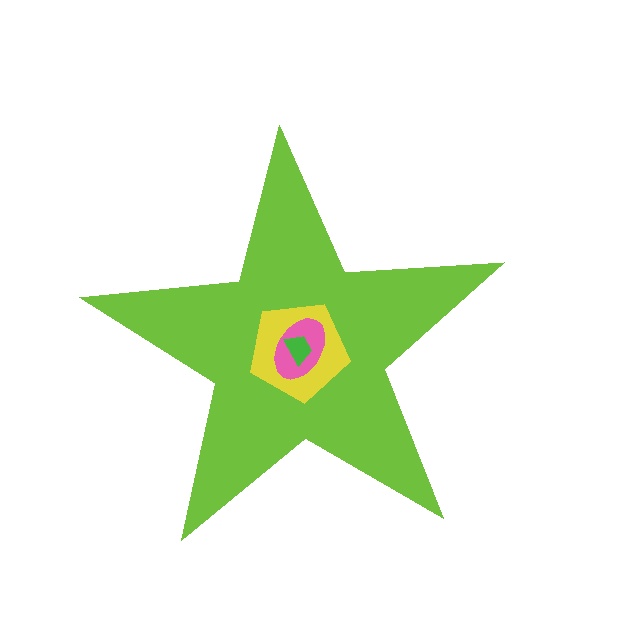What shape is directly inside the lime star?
The yellow pentagon.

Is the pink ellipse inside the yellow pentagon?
Yes.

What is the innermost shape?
The green trapezoid.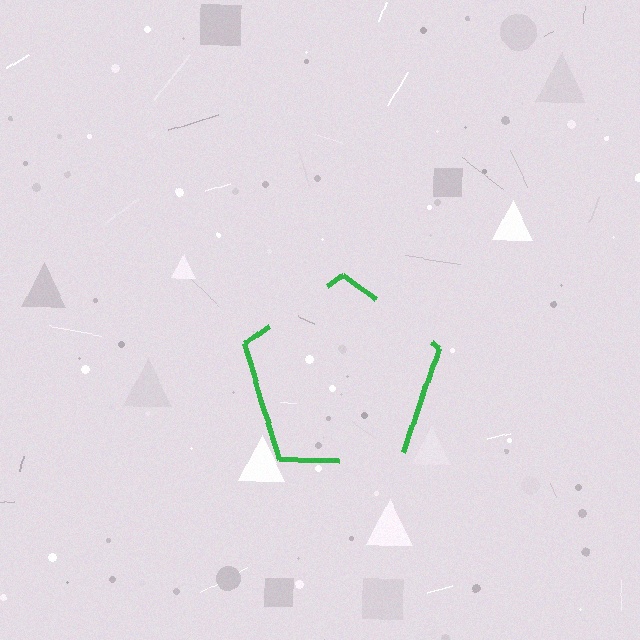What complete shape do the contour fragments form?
The contour fragments form a pentagon.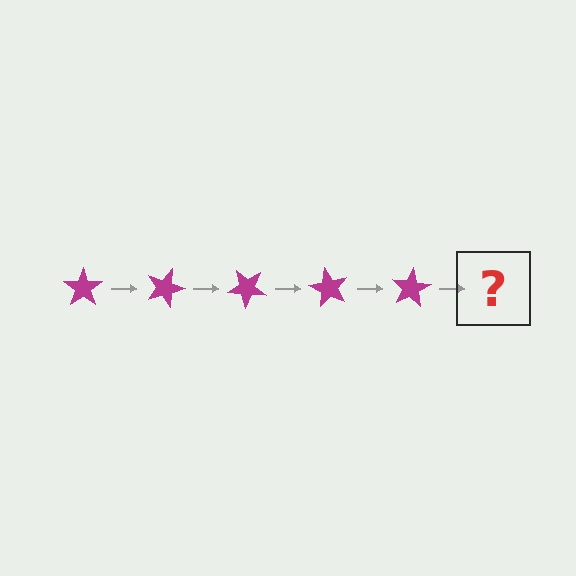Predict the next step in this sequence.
The next step is a magenta star rotated 100 degrees.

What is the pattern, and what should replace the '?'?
The pattern is that the star rotates 20 degrees each step. The '?' should be a magenta star rotated 100 degrees.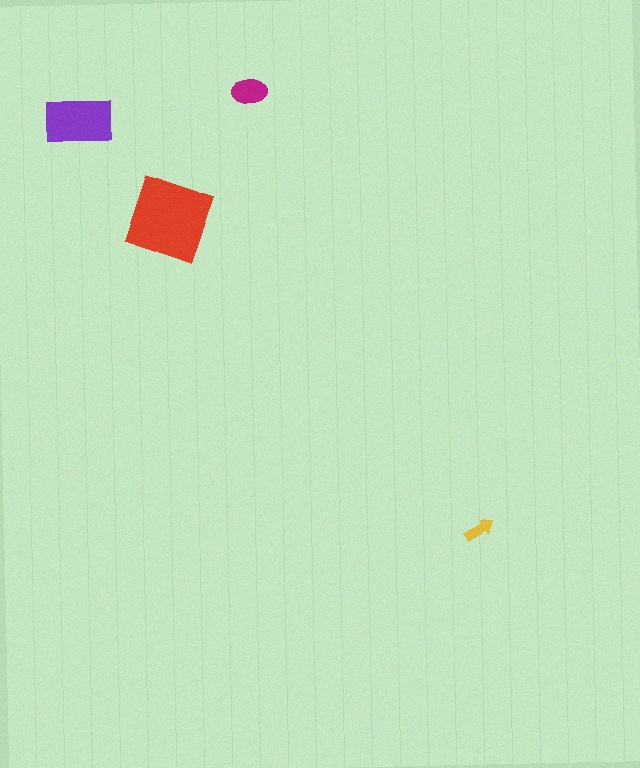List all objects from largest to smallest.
The red square, the purple rectangle, the magenta ellipse, the yellow arrow.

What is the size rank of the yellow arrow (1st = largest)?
4th.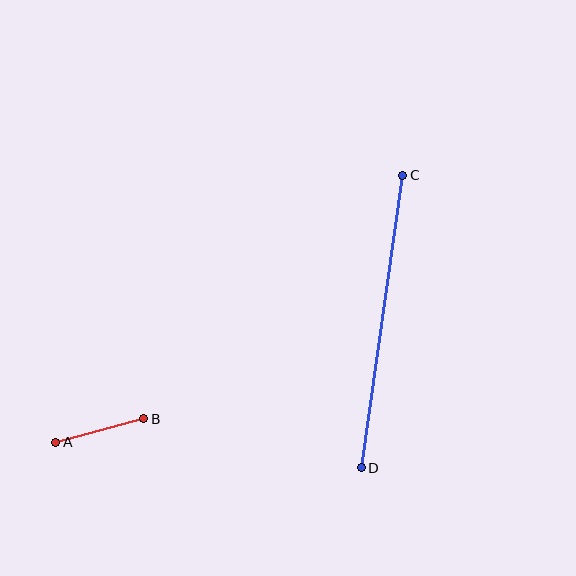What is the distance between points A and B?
The distance is approximately 91 pixels.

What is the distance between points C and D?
The distance is approximately 296 pixels.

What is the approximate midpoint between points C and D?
The midpoint is at approximately (382, 321) pixels.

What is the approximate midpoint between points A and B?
The midpoint is at approximately (100, 430) pixels.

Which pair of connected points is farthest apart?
Points C and D are farthest apart.